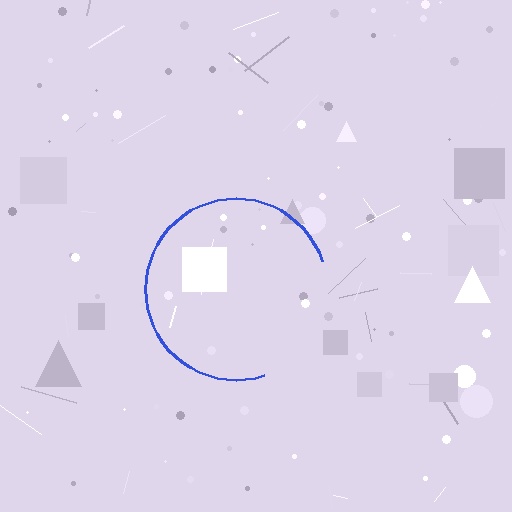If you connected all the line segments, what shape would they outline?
They would outline a circle.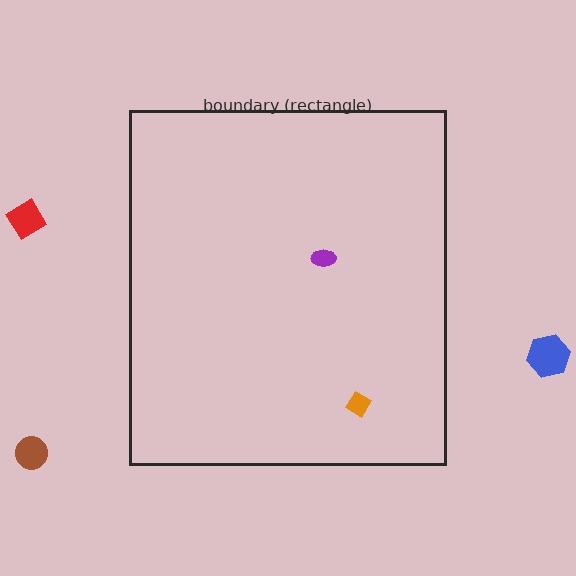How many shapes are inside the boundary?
2 inside, 3 outside.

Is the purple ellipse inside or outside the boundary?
Inside.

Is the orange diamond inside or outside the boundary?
Inside.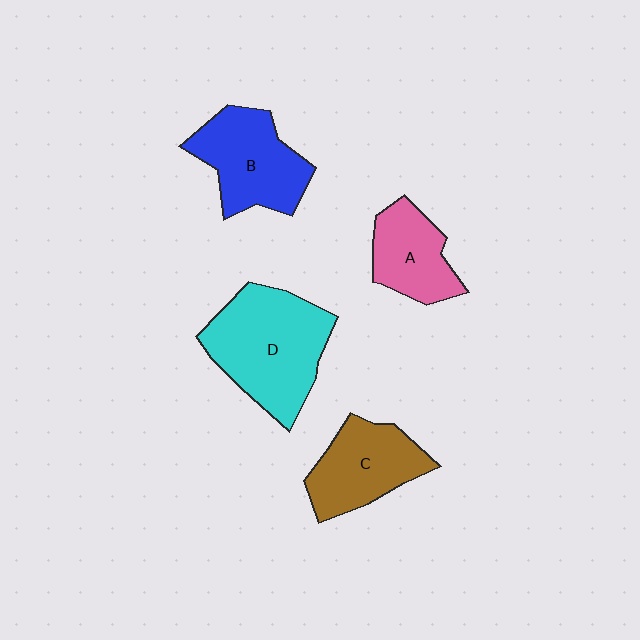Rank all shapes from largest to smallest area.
From largest to smallest: D (cyan), B (blue), C (brown), A (pink).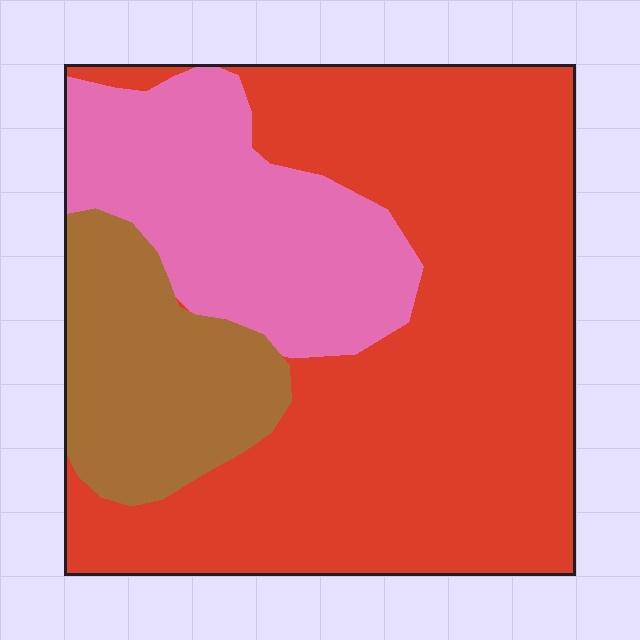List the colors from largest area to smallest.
From largest to smallest: red, pink, brown.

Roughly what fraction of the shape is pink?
Pink takes up less than a quarter of the shape.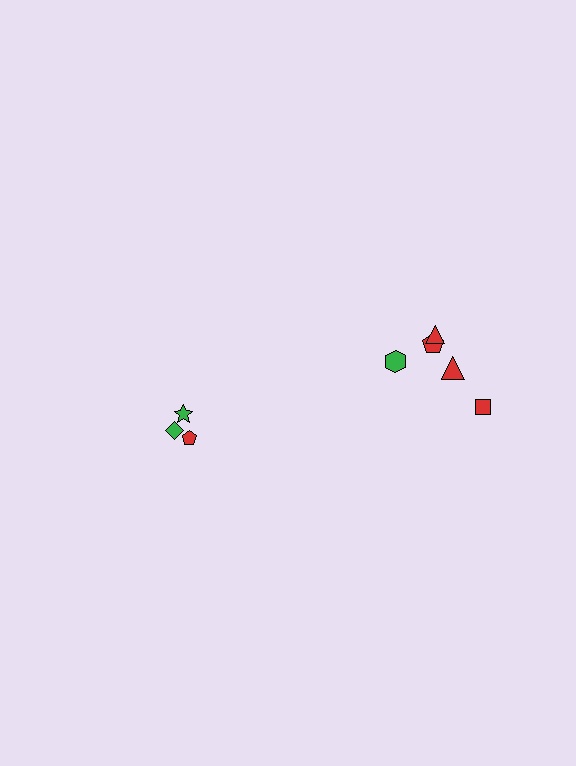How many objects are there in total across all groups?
There are 8 objects.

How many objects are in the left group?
There are 3 objects.